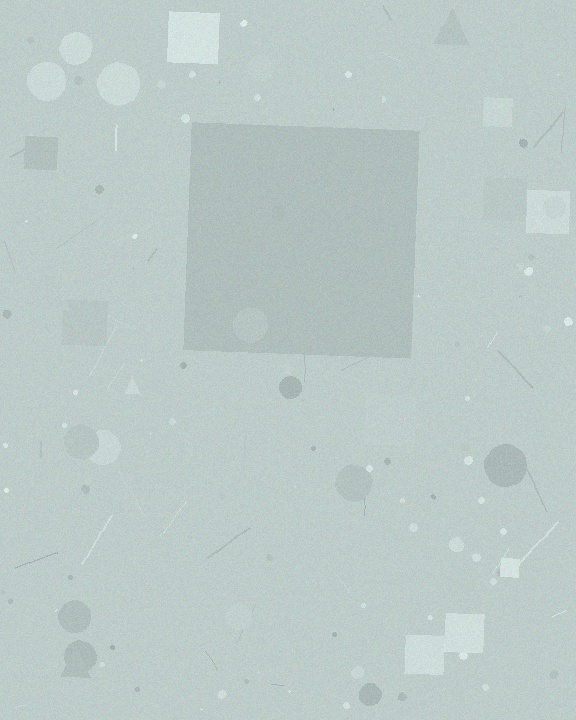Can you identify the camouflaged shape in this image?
The camouflaged shape is a square.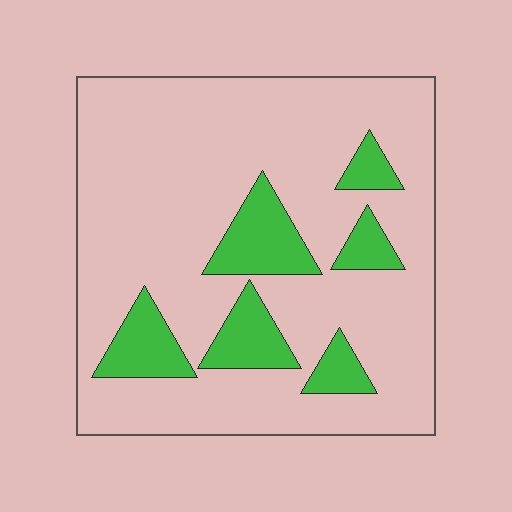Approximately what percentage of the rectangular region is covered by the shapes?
Approximately 20%.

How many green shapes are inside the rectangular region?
6.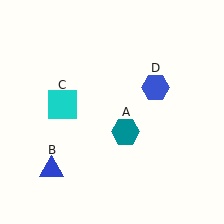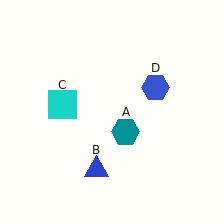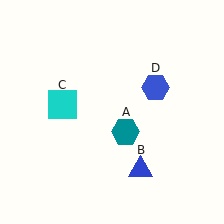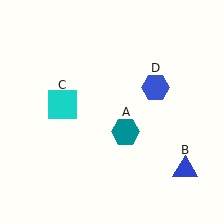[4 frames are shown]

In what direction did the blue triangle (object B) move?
The blue triangle (object B) moved right.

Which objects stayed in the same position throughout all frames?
Teal hexagon (object A) and cyan square (object C) and blue hexagon (object D) remained stationary.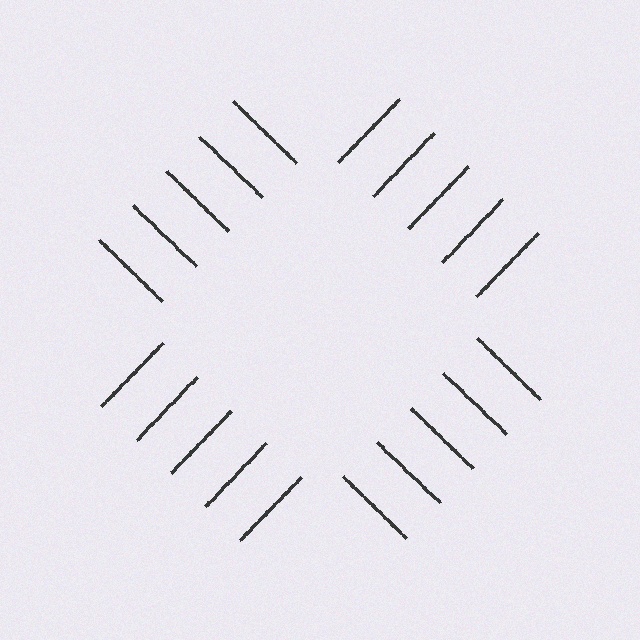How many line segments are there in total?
20 — 5 along each of the 4 edges.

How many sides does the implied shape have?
4 sides — the line-ends trace a square.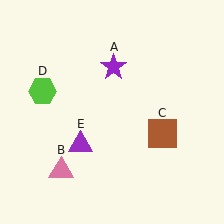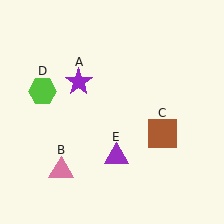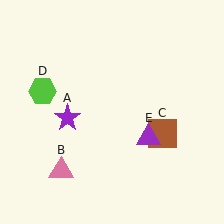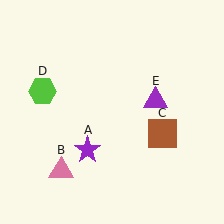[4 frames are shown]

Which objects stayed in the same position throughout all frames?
Pink triangle (object B) and brown square (object C) and lime hexagon (object D) remained stationary.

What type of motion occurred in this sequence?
The purple star (object A), purple triangle (object E) rotated counterclockwise around the center of the scene.